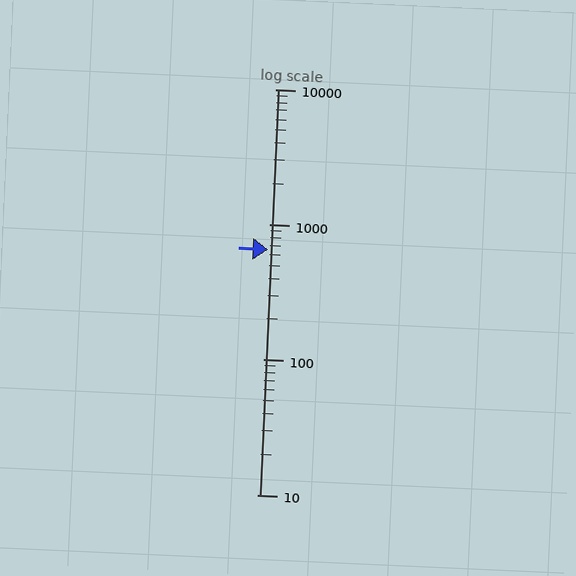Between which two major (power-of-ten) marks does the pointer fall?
The pointer is between 100 and 1000.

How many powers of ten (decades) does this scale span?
The scale spans 3 decades, from 10 to 10000.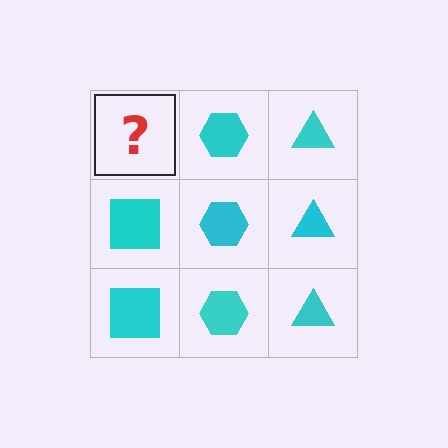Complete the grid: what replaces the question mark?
The question mark should be replaced with a cyan square.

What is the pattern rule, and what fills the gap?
The rule is that each column has a consistent shape. The gap should be filled with a cyan square.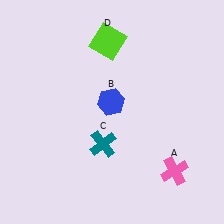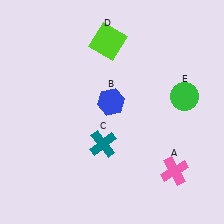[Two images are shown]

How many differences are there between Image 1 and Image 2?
There is 1 difference between the two images.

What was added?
A green circle (E) was added in Image 2.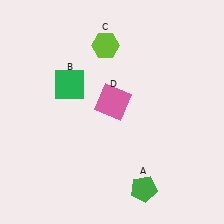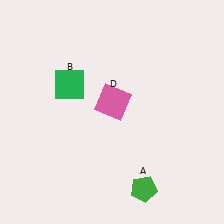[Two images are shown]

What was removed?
The lime hexagon (C) was removed in Image 2.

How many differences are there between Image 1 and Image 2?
There is 1 difference between the two images.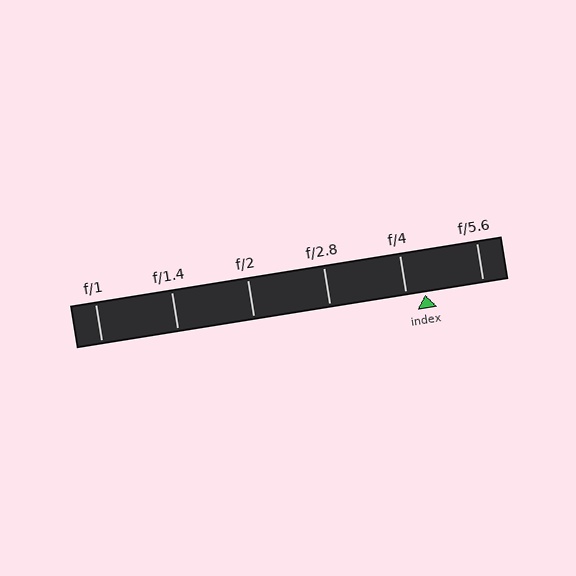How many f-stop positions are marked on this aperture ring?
There are 6 f-stop positions marked.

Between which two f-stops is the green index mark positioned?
The index mark is between f/4 and f/5.6.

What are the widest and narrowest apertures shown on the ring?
The widest aperture shown is f/1 and the narrowest is f/5.6.